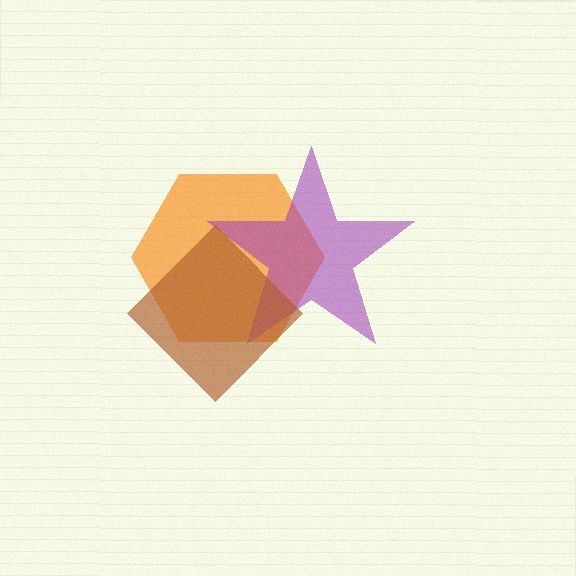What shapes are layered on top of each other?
The layered shapes are: an orange hexagon, a purple star, a brown diamond.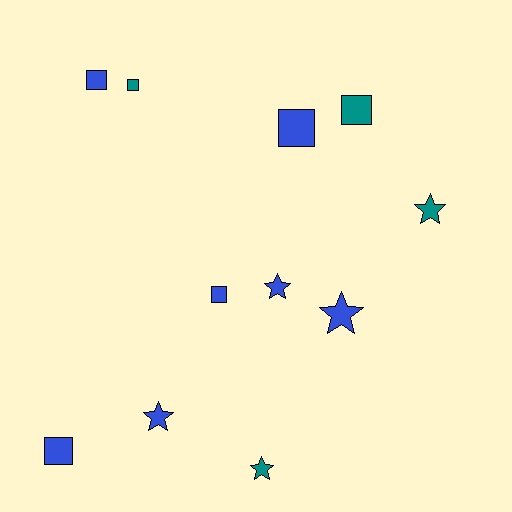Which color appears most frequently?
Blue, with 7 objects.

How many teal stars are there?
There are 2 teal stars.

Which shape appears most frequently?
Square, with 6 objects.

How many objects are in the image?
There are 11 objects.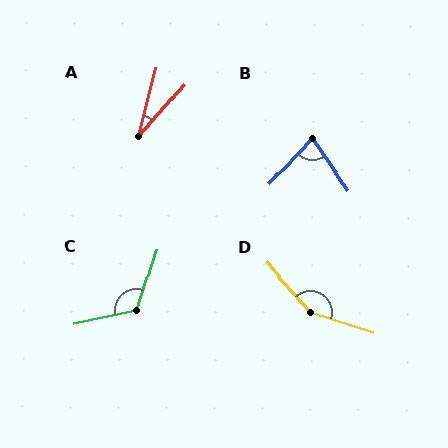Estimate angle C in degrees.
Approximately 120 degrees.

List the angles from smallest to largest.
A (28°), B (77°), C (120°), D (150°).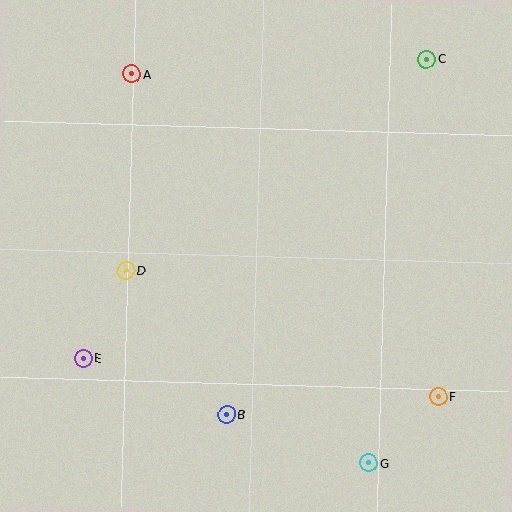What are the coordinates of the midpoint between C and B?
The midpoint between C and B is at (327, 237).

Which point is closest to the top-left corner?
Point A is closest to the top-left corner.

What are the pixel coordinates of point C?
Point C is at (427, 59).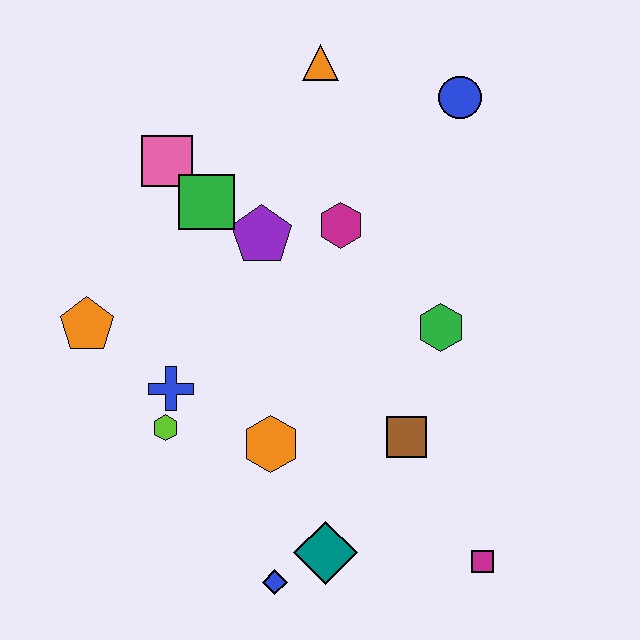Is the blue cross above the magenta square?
Yes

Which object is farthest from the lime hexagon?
The blue circle is farthest from the lime hexagon.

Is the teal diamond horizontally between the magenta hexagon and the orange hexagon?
Yes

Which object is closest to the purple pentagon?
The green square is closest to the purple pentagon.